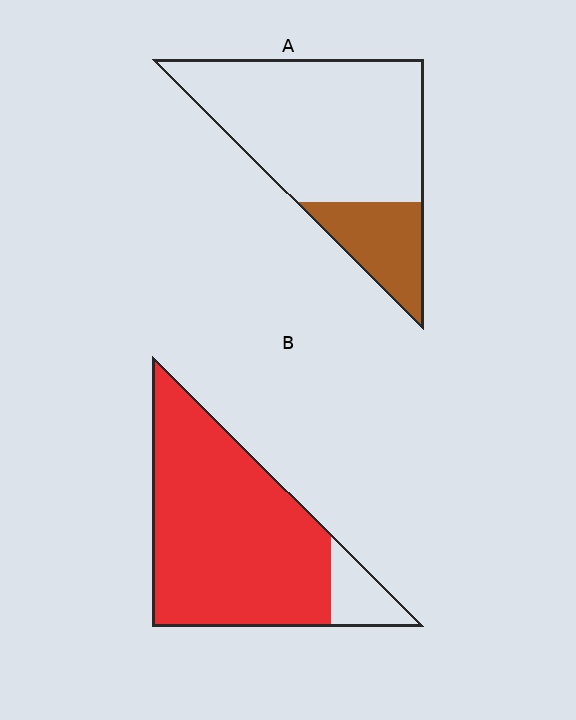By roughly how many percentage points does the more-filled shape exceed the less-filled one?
By roughly 65 percentage points (B over A).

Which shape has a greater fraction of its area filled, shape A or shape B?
Shape B.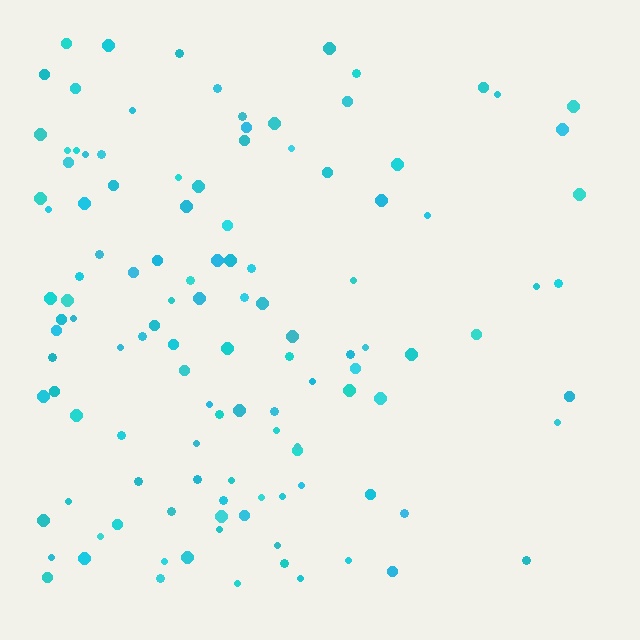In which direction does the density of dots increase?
From right to left, with the left side densest.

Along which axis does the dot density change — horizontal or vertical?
Horizontal.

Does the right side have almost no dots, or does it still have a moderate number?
Still a moderate number, just noticeably fewer than the left.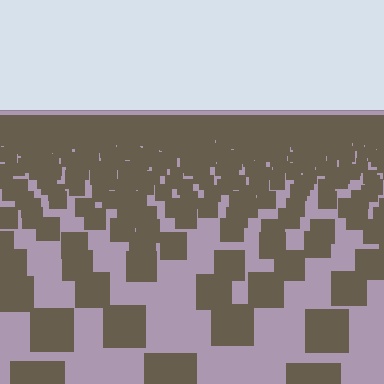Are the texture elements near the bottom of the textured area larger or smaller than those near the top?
Larger. Near the bottom, elements are closer to the viewer and appear at a bigger on-screen size.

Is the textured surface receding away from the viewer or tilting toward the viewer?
The surface is receding away from the viewer. Texture elements get smaller and denser toward the top.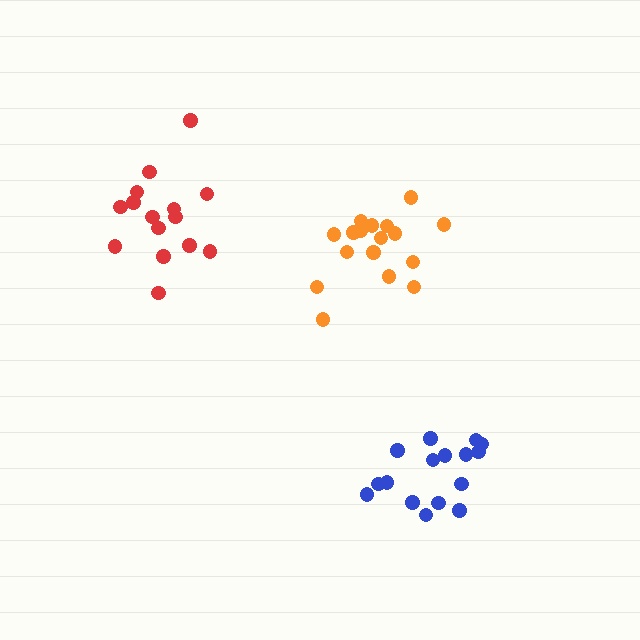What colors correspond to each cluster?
The clusters are colored: red, orange, blue.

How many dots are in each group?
Group 1: 15 dots, Group 2: 17 dots, Group 3: 16 dots (48 total).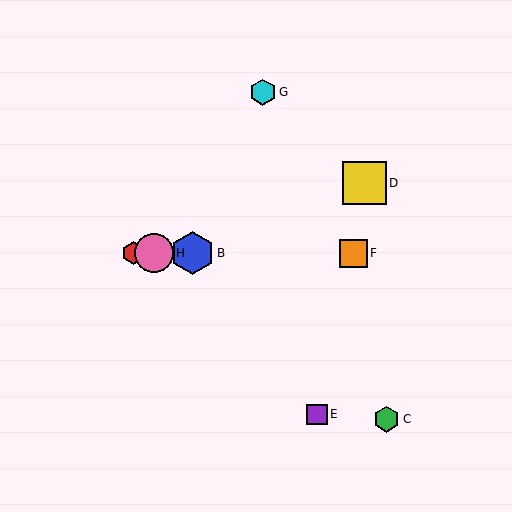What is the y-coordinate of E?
Object E is at y≈414.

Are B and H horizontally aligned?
Yes, both are at y≈253.